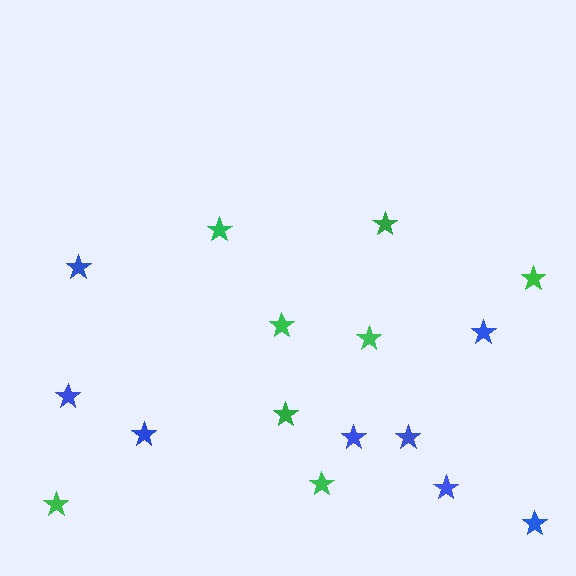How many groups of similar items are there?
There are 2 groups: one group of blue stars (8) and one group of green stars (8).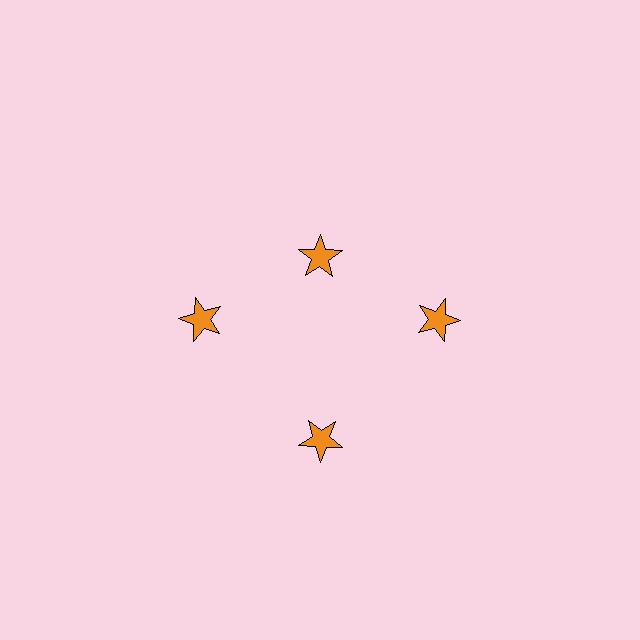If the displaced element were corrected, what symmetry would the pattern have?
It would have 4-fold rotational symmetry — the pattern would map onto itself every 90 degrees.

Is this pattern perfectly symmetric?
No. The 4 orange stars are arranged in a ring, but one element near the 12 o'clock position is pulled inward toward the center, breaking the 4-fold rotational symmetry.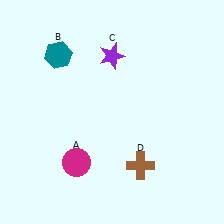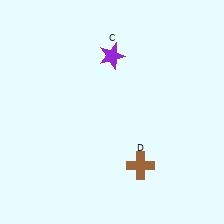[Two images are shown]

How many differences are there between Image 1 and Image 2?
There are 2 differences between the two images.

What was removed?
The teal hexagon (B), the magenta circle (A) were removed in Image 2.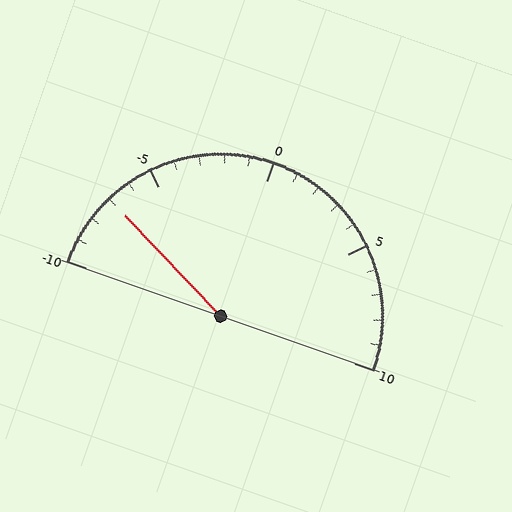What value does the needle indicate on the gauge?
The needle indicates approximately -7.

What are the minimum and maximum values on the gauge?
The gauge ranges from -10 to 10.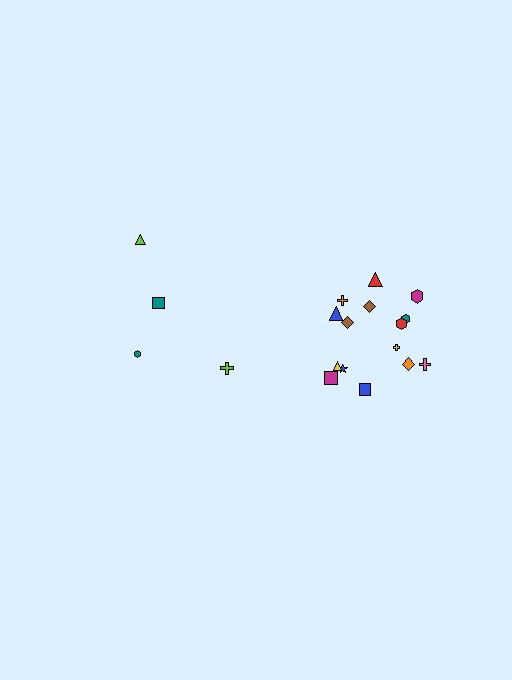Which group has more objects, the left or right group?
The right group.